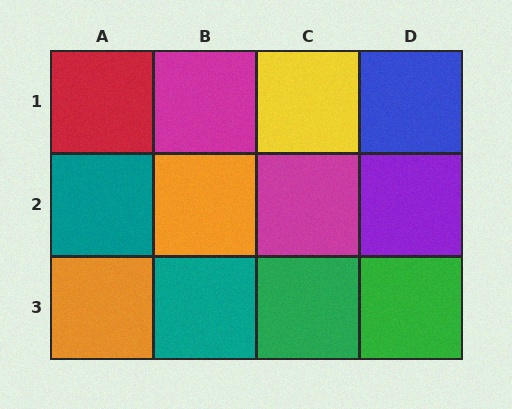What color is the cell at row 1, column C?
Yellow.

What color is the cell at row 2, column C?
Magenta.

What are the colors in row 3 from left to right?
Orange, teal, green, green.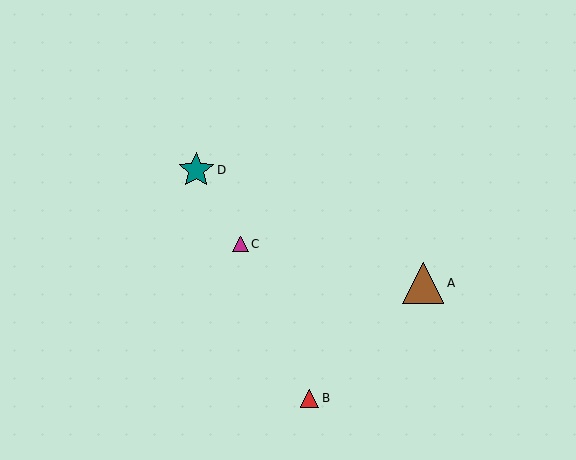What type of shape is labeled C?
Shape C is a magenta triangle.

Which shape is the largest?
The brown triangle (labeled A) is the largest.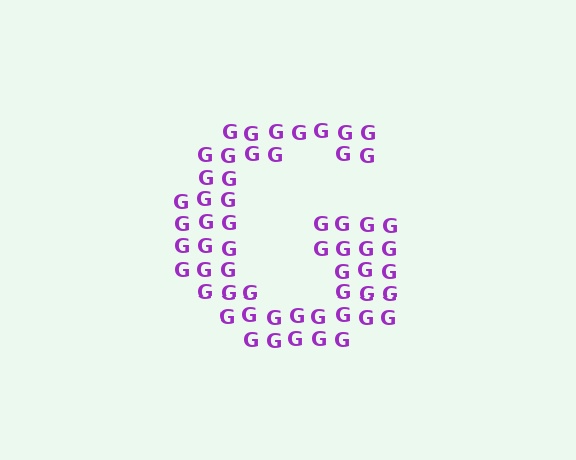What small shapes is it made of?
It is made of small letter G's.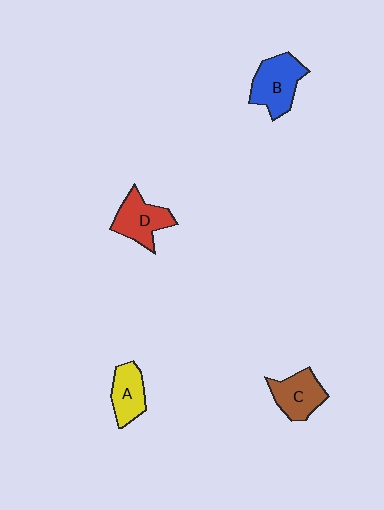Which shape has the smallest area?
Shape A (yellow).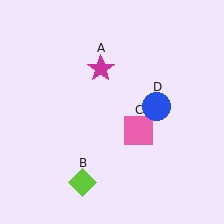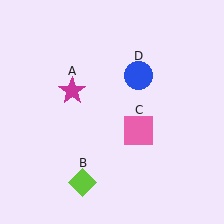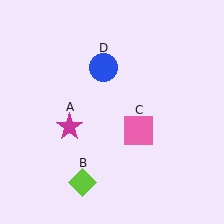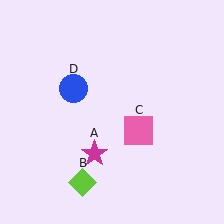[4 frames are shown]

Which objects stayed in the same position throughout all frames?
Lime diamond (object B) and pink square (object C) remained stationary.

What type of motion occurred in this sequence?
The magenta star (object A), blue circle (object D) rotated counterclockwise around the center of the scene.